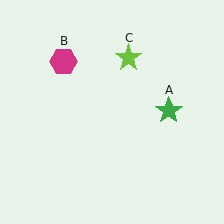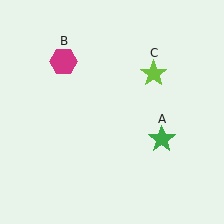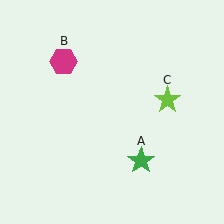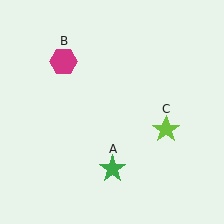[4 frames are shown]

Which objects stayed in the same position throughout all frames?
Magenta hexagon (object B) remained stationary.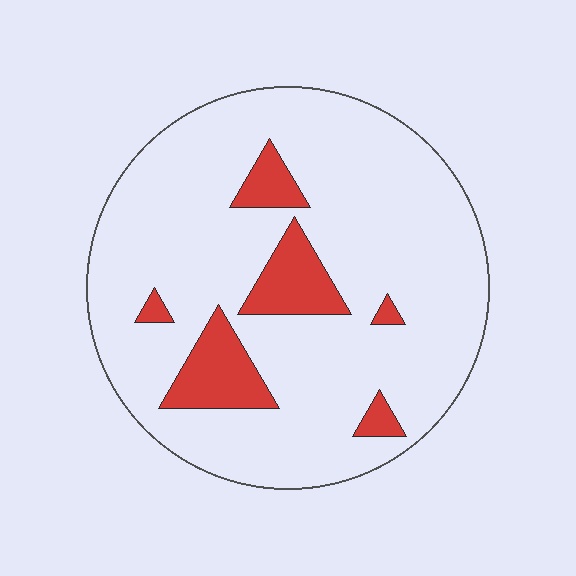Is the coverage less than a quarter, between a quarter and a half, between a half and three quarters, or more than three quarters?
Less than a quarter.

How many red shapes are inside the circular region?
6.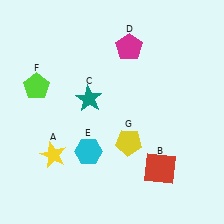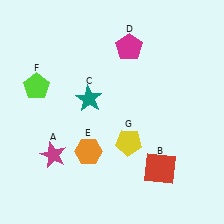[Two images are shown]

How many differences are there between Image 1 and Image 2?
There are 2 differences between the two images.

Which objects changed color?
A changed from yellow to magenta. E changed from cyan to orange.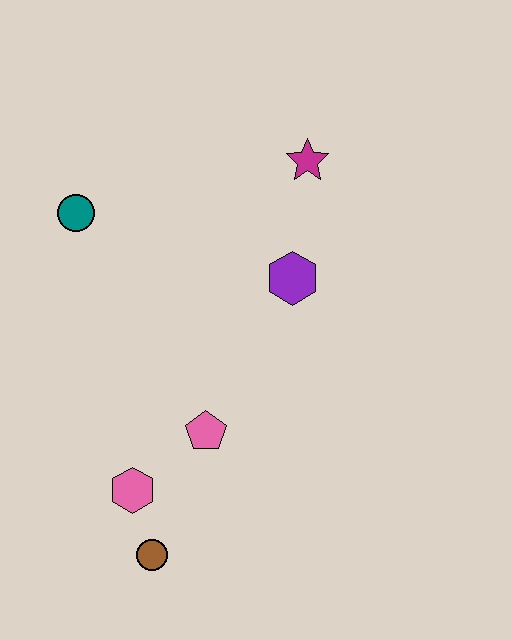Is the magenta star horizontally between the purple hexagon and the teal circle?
No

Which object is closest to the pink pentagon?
The pink hexagon is closest to the pink pentagon.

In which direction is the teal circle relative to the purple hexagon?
The teal circle is to the left of the purple hexagon.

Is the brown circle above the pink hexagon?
No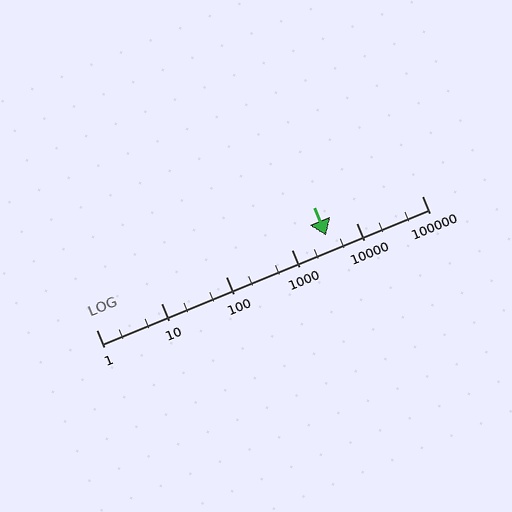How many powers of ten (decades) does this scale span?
The scale spans 5 decades, from 1 to 100000.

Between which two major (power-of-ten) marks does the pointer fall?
The pointer is between 1000 and 10000.